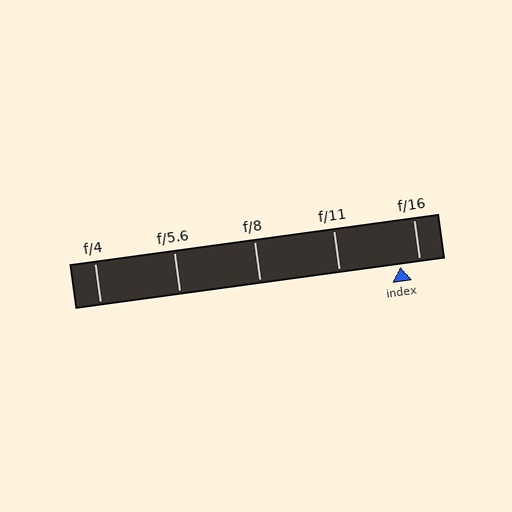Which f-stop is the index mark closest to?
The index mark is closest to f/16.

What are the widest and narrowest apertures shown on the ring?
The widest aperture shown is f/4 and the narrowest is f/16.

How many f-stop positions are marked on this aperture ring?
There are 5 f-stop positions marked.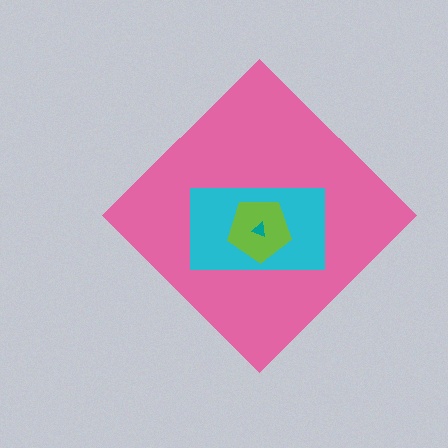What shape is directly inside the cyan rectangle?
The lime pentagon.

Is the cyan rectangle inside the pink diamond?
Yes.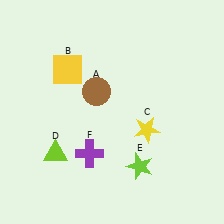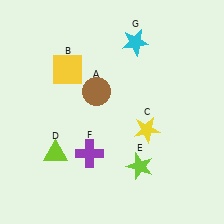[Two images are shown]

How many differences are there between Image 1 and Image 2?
There is 1 difference between the two images.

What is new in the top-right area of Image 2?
A cyan star (G) was added in the top-right area of Image 2.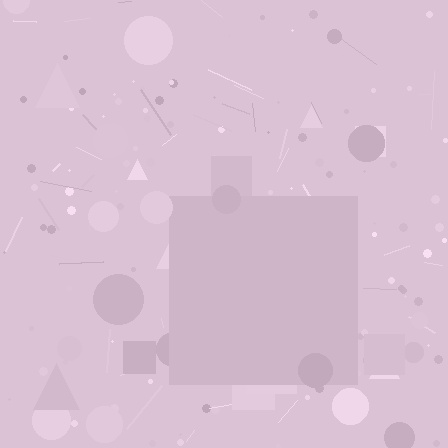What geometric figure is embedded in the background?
A square is embedded in the background.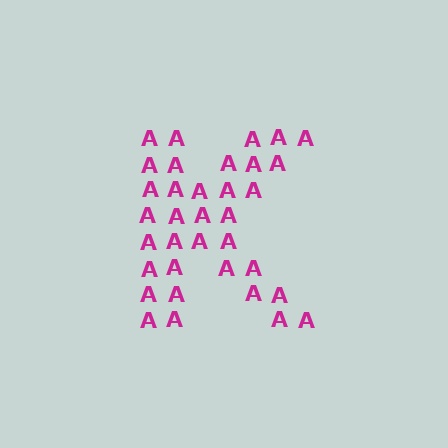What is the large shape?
The large shape is the letter K.